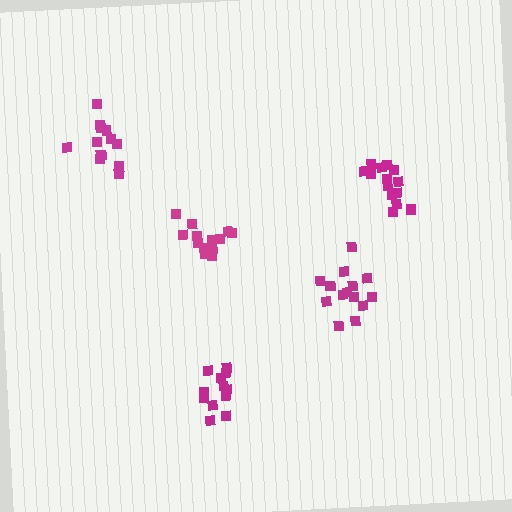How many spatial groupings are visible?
There are 5 spatial groupings.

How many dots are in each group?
Group 1: 12 dots, Group 2: 13 dots, Group 3: 14 dots, Group 4: 14 dots, Group 5: 12 dots (65 total).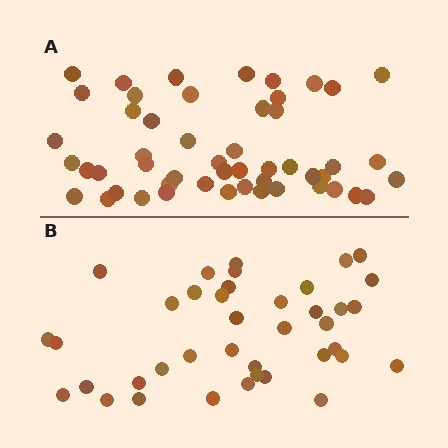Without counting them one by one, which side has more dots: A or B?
Region A (the top region) has more dots.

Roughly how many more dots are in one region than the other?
Region A has roughly 12 or so more dots than region B.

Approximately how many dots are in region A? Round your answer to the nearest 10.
About 50 dots. (The exact count is 51, which rounds to 50.)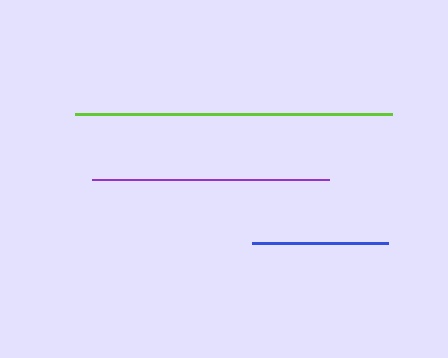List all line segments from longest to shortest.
From longest to shortest: lime, purple, blue.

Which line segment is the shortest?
The blue line is the shortest at approximately 136 pixels.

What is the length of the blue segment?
The blue segment is approximately 136 pixels long.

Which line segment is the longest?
The lime line is the longest at approximately 317 pixels.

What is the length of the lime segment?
The lime segment is approximately 317 pixels long.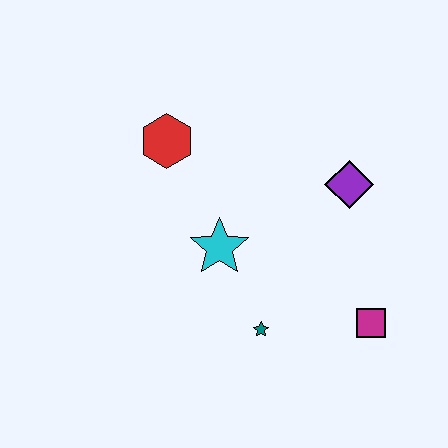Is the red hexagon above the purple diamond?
Yes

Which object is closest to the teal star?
The cyan star is closest to the teal star.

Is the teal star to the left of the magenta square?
Yes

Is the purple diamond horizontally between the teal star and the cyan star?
No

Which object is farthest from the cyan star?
The magenta square is farthest from the cyan star.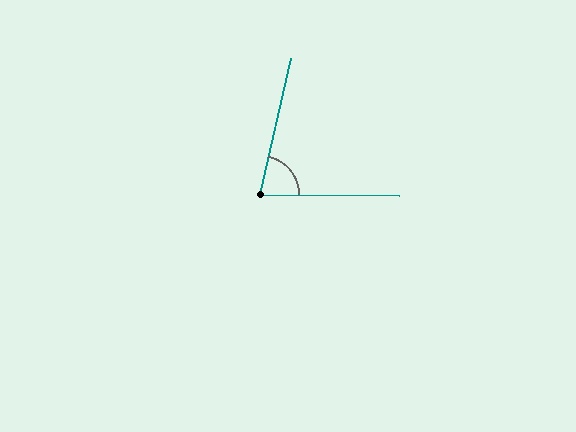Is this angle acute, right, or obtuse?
It is acute.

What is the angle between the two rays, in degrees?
Approximately 78 degrees.